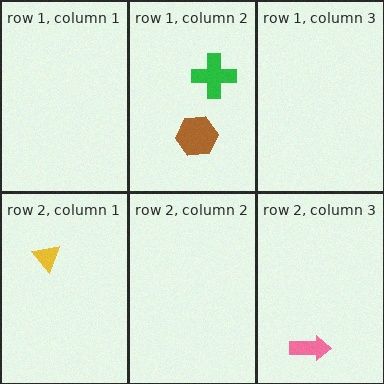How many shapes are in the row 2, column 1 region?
1.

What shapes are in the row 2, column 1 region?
The yellow triangle.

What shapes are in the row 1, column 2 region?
The green cross, the brown hexagon.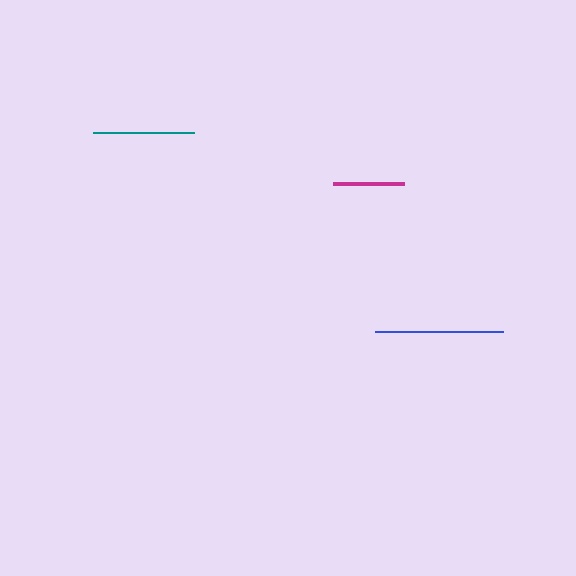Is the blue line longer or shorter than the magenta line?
The blue line is longer than the magenta line.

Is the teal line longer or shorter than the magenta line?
The teal line is longer than the magenta line.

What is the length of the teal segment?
The teal segment is approximately 102 pixels long.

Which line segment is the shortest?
The magenta line is the shortest at approximately 71 pixels.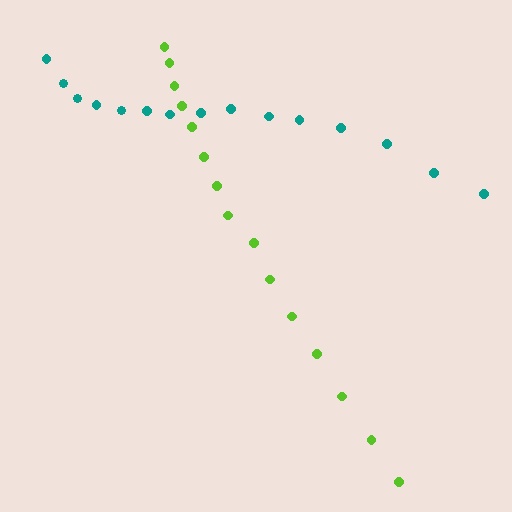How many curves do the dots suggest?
There are 2 distinct paths.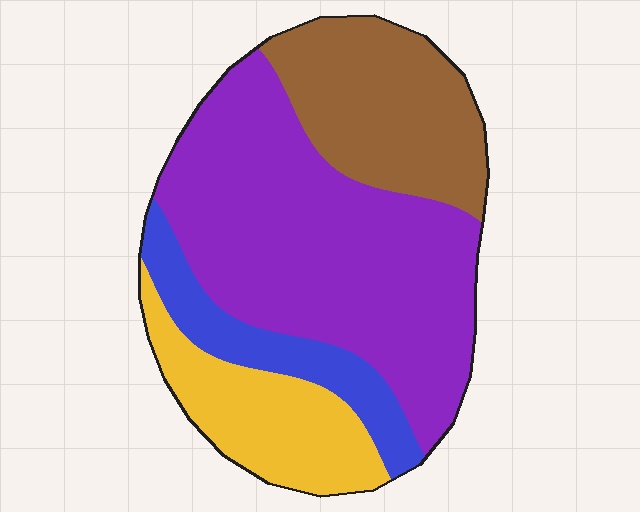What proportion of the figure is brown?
Brown covers roughly 25% of the figure.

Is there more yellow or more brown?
Brown.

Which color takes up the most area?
Purple, at roughly 50%.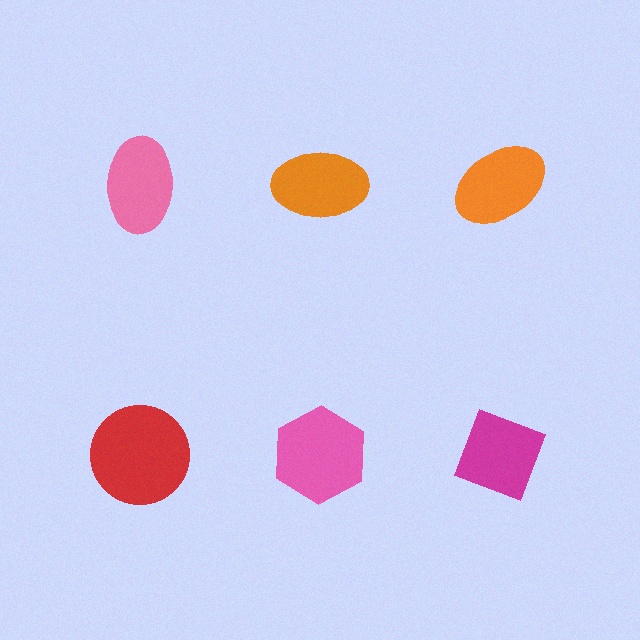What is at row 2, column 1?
A red circle.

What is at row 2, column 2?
A pink hexagon.